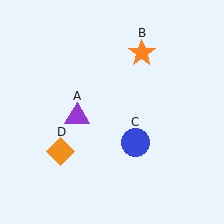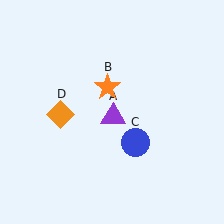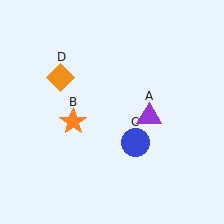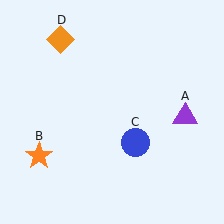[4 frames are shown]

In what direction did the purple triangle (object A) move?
The purple triangle (object A) moved right.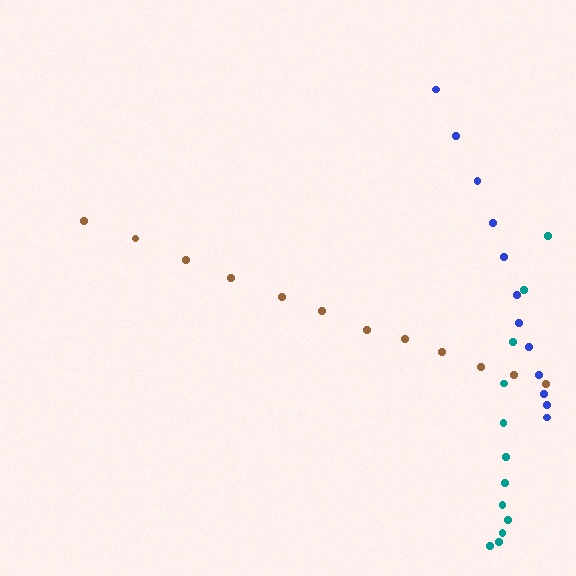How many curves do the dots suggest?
There are 3 distinct paths.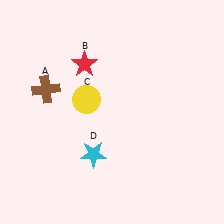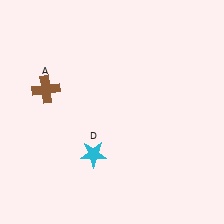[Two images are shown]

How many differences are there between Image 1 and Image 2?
There are 2 differences between the two images.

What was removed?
The yellow circle (C), the red star (B) were removed in Image 2.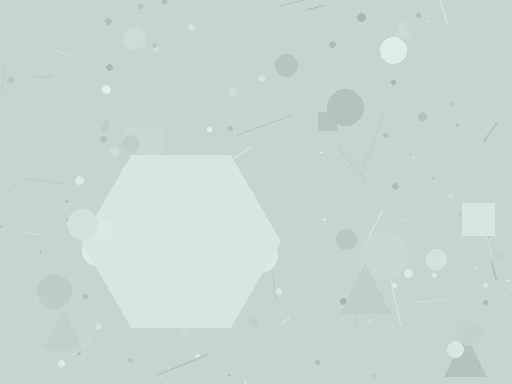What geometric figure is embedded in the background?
A hexagon is embedded in the background.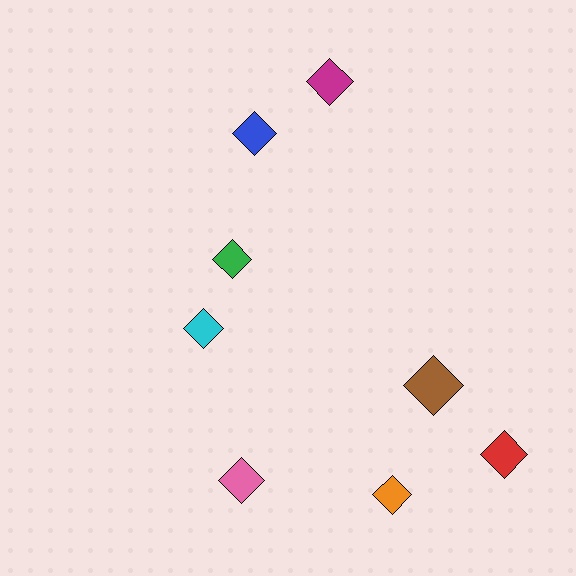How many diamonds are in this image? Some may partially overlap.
There are 8 diamonds.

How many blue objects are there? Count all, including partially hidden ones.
There is 1 blue object.